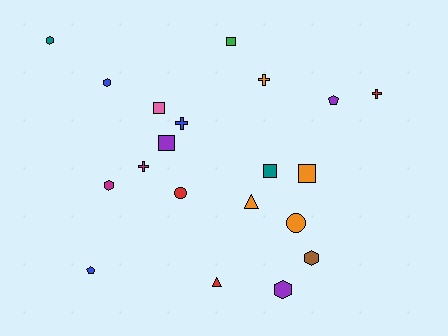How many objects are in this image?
There are 20 objects.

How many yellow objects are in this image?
There are no yellow objects.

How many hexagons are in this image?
There are 5 hexagons.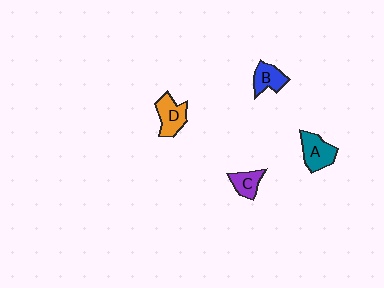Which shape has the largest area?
Shape A (teal).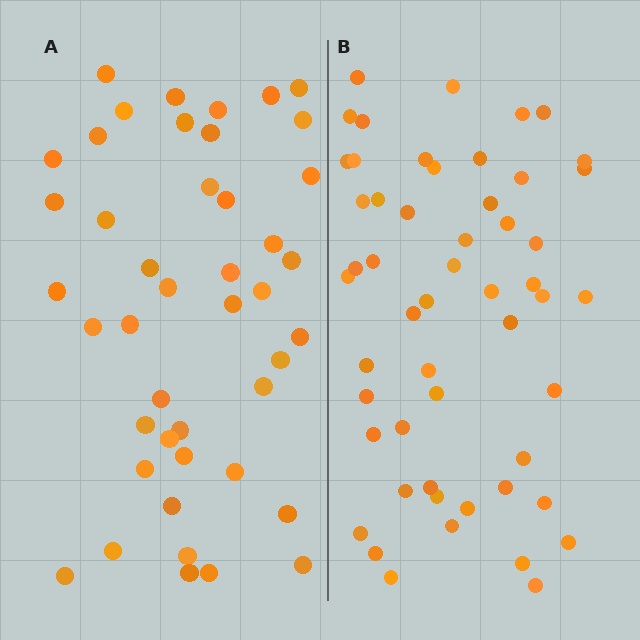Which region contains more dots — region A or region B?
Region B (the right region) has more dots.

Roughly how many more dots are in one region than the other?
Region B has roughly 8 or so more dots than region A.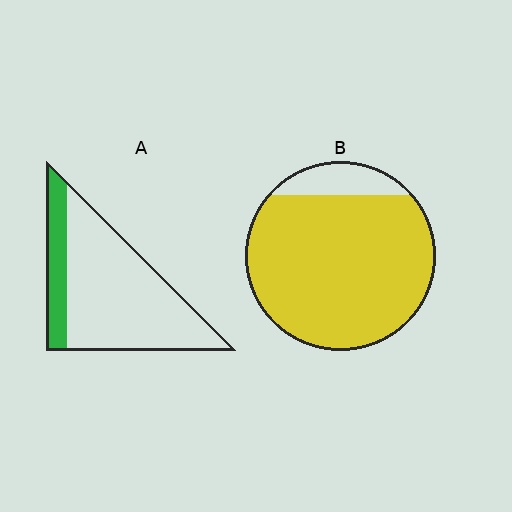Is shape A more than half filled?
No.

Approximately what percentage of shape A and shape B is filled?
A is approximately 20% and B is approximately 90%.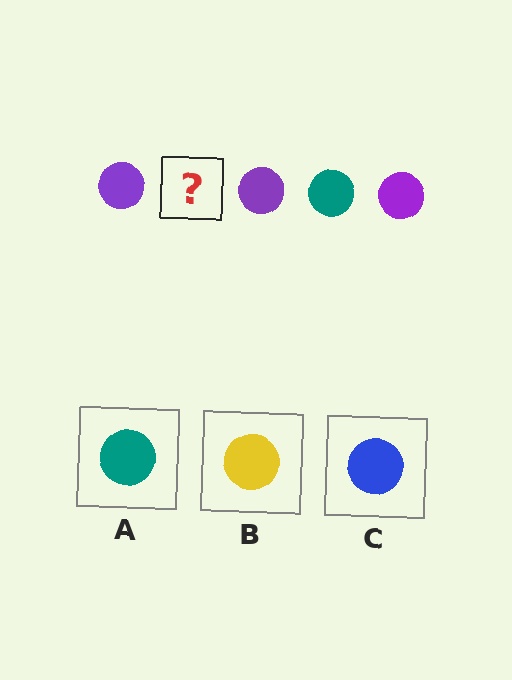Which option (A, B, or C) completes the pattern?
A.